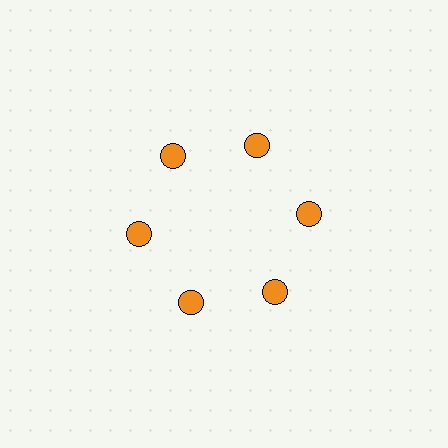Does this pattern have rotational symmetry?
Yes, this pattern has 6-fold rotational symmetry. It looks the same after rotating 60 degrees around the center.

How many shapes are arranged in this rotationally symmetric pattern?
There are 6 shapes, arranged in 6 groups of 1.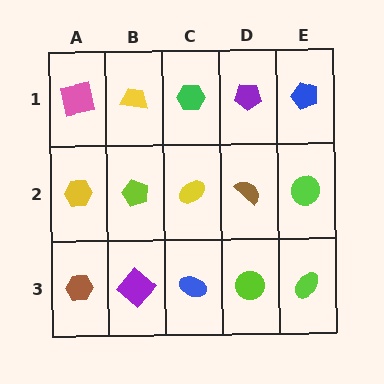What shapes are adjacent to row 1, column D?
A brown semicircle (row 2, column D), a green hexagon (row 1, column C), a blue pentagon (row 1, column E).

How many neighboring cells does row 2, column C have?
4.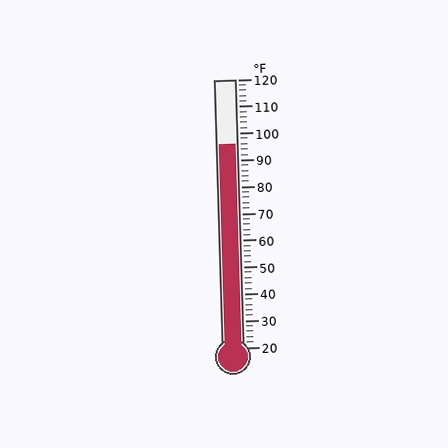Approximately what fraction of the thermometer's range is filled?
The thermometer is filled to approximately 75% of its range.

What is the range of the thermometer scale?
The thermometer scale ranges from 20°F to 120°F.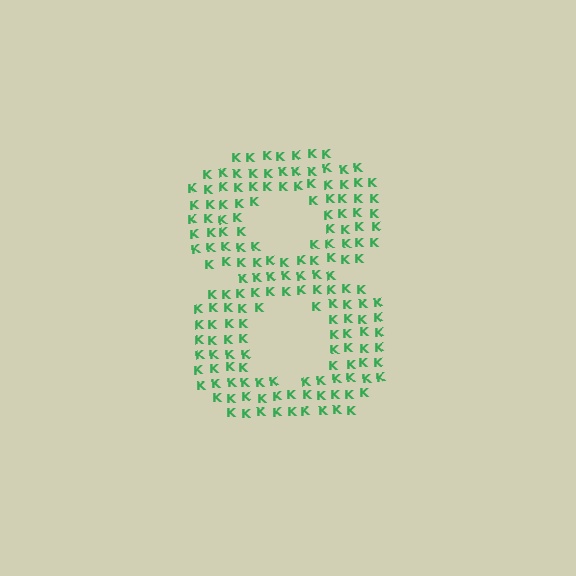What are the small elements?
The small elements are letter K's.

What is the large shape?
The large shape is the digit 8.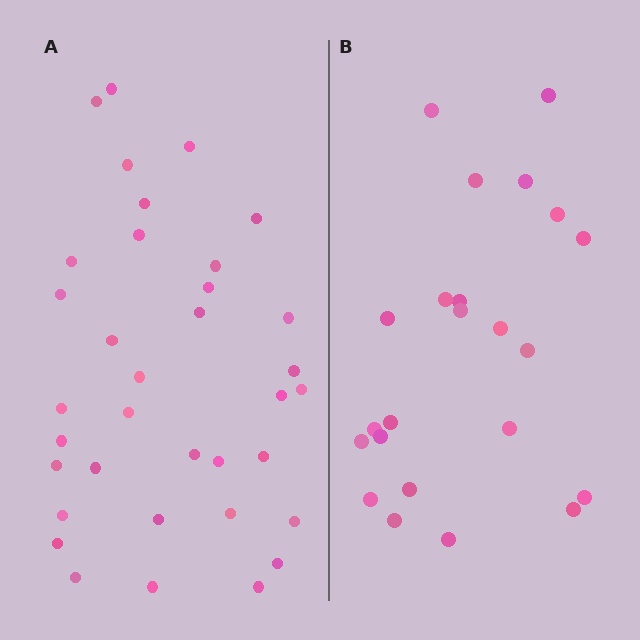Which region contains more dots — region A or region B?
Region A (the left region) has more dots.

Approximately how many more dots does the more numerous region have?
Region A has roughly 12 or so more dots than region B.